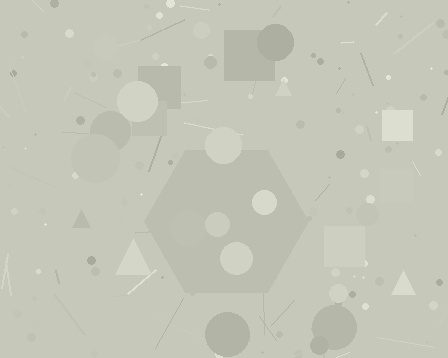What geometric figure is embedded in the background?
A hexagon is embedded in the background.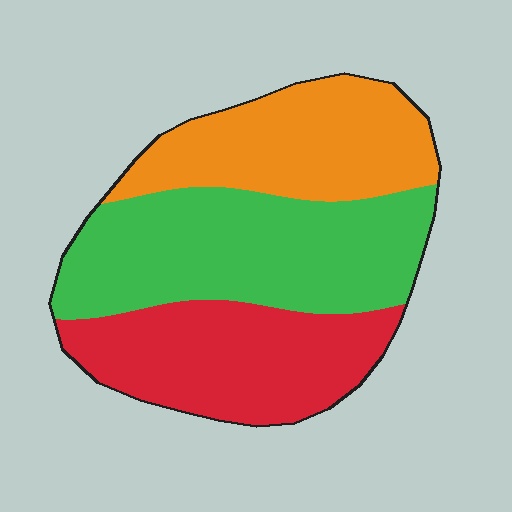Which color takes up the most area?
Green, at roughly 40%.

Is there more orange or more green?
Green.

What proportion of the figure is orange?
Orange covers 28% of the figure.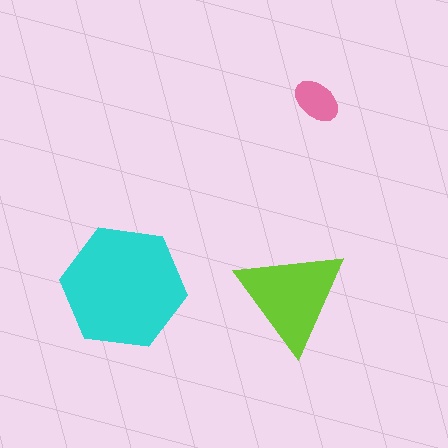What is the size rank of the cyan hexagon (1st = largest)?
1st.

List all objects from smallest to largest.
The pink ellipse, the lime triangle, the cyan hexagon.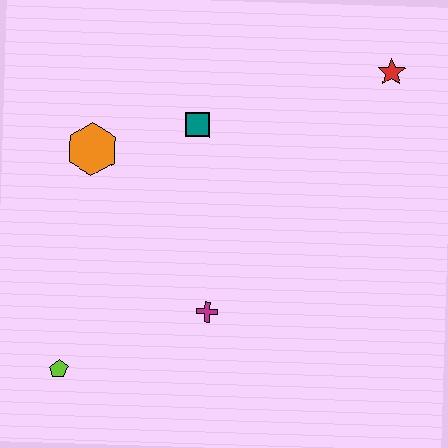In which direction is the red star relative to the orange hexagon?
The red star is to the right of the orange hexagon.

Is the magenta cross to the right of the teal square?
Yes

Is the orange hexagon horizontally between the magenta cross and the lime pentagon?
Yes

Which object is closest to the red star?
The teal square is closest to the red star.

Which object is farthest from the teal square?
The lime pentagon is farthest from the teal square.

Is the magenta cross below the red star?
Yes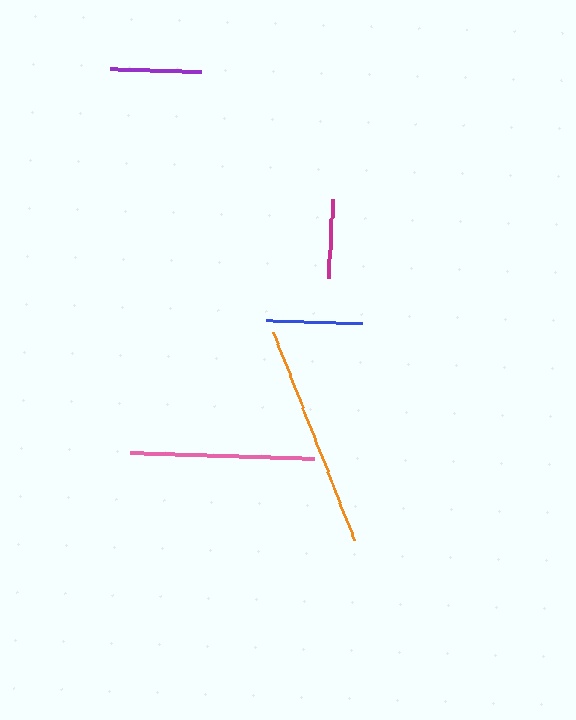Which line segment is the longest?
The orange line is the longest at approximately 224 pixels.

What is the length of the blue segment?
The blue segment is approximately 96 pixels long.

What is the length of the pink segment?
The pink segment is approximately 184 pixels long.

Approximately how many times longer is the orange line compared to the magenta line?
The orange line is approximately 2.9 times the length of the magenta line.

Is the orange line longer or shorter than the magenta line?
The orange line is longer than the magenta line.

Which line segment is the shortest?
The magenta line is the shortest at approximately 79 pixels.